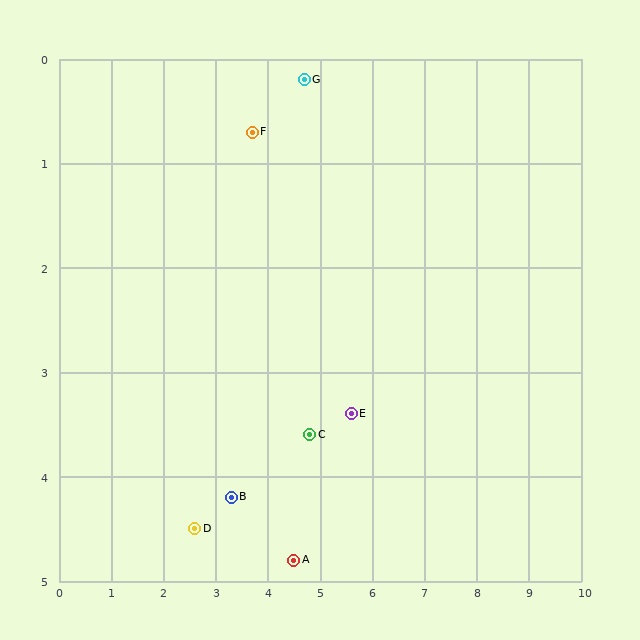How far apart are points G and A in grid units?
Points G and A are about 4.6 grid units apart.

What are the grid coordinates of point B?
Point B is at approximately (3.3, 4.2).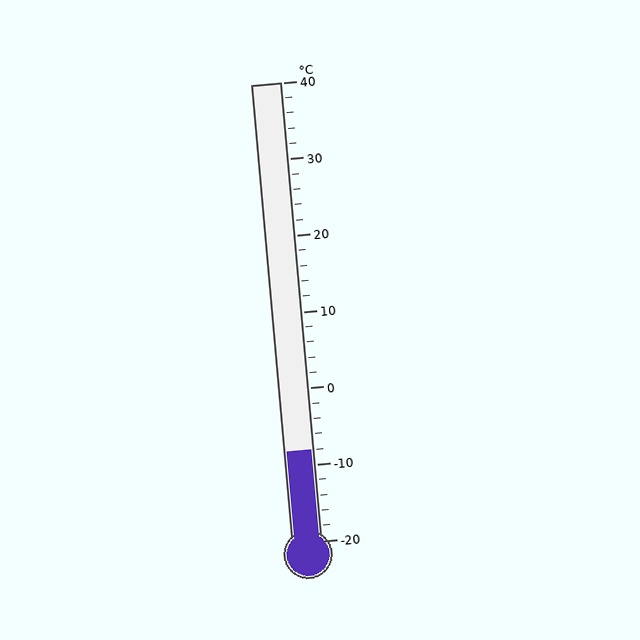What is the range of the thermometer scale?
The thermometer scale ranges from -20°C to 40°C.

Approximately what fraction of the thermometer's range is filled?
The thermometer is filled to approximately 20% of its range.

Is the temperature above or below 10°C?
The temperature is below 10°C.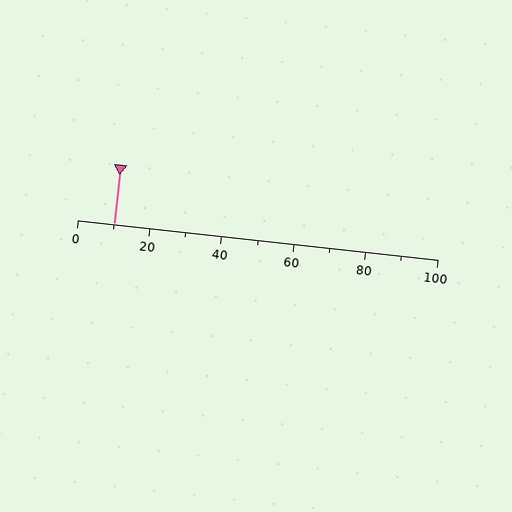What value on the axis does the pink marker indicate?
The marker indicates approximately 10.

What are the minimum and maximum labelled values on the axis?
The axis runs from 0 to 100.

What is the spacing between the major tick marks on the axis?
The major ticks are spaced 20 apart.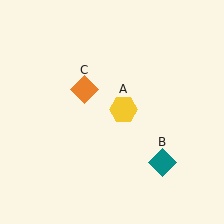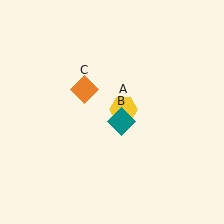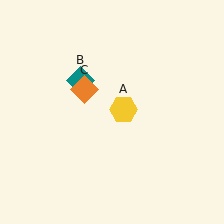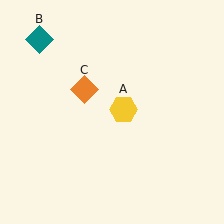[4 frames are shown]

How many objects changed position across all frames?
1 object changed position: teal diamond (object B).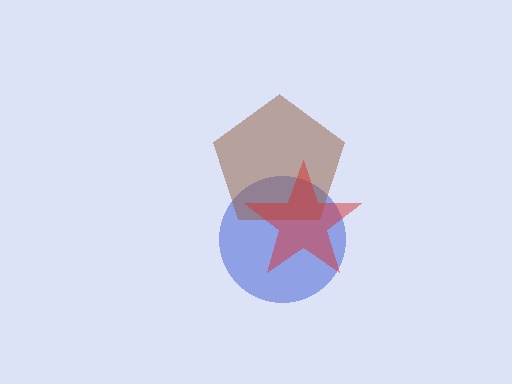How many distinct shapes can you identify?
There are 3 distinct shapes: a blue circle, a brown pentagon, a red star.